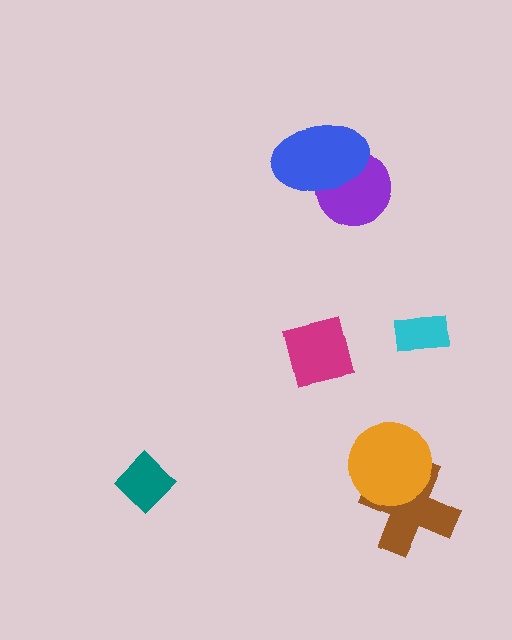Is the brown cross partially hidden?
Yes, it is partially covered by another shape.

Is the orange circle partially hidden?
No, no other shape covers it.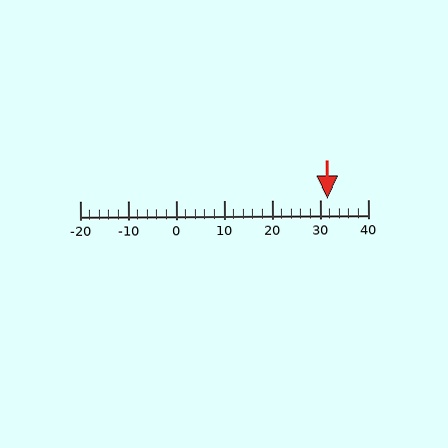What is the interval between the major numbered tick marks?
The major tick marks are spaced 10 units apart.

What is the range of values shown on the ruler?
The ruler shows values from -20 to 40.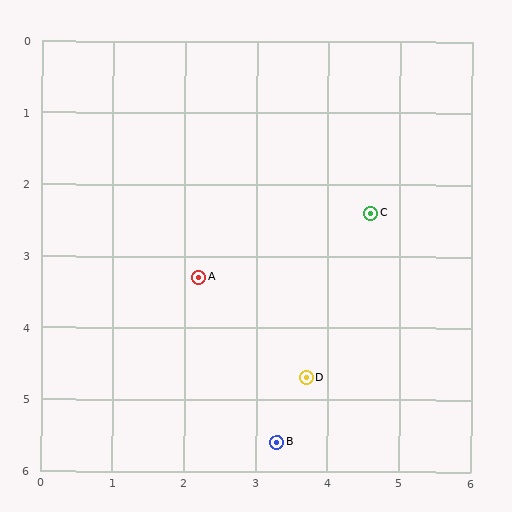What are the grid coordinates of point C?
Point C is at approximately (4.6, 2.4).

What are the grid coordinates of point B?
Point B is at approximately (3.3, 5.6).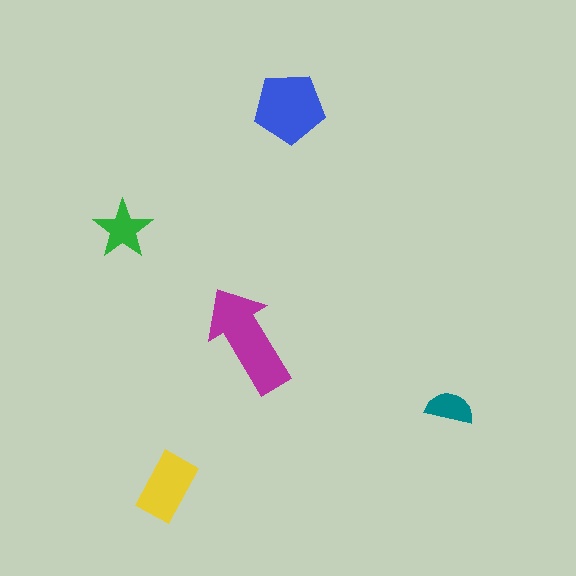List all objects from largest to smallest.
The magenta arrow, the blue pentagon, the yellow rectangle, the green star, the teal semicircle.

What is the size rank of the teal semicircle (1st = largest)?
5th.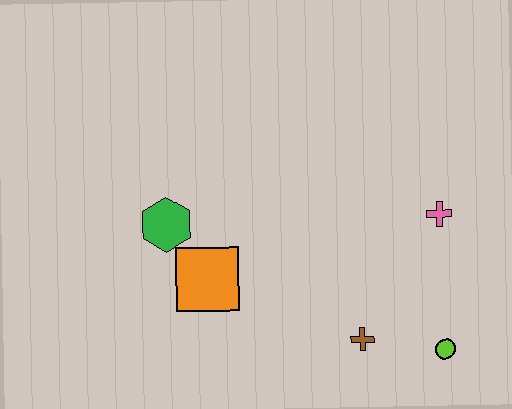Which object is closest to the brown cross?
The lime circle is closest to the brown cross.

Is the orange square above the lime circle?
Yes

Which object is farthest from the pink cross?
The green hexagon is farthest from the pink cross.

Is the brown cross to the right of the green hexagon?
Yes